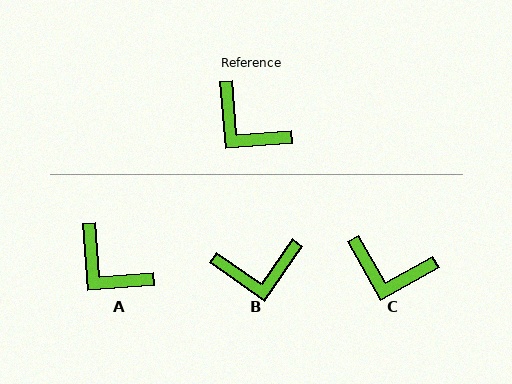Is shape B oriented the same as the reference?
No, it is off by about 51 degrees.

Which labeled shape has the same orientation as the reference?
A.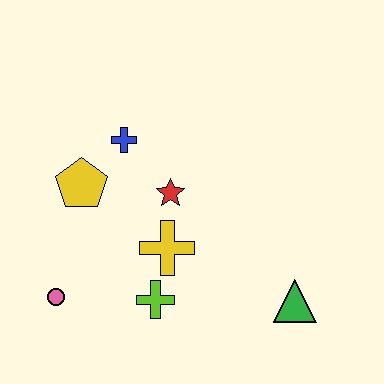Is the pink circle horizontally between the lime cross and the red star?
No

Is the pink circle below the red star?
Yes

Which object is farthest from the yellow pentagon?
The green triangle is farthest from the yellow pentagon.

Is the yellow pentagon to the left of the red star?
Yes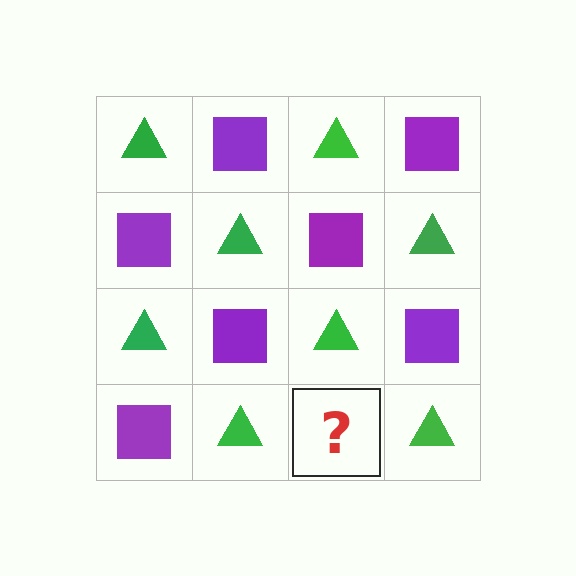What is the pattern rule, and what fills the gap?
The rule is that it alternates green triangle and purple square in a checkerboard pattern. The gap should be filled with a purple square.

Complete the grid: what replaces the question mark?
The question mark should be replaced with a purple square.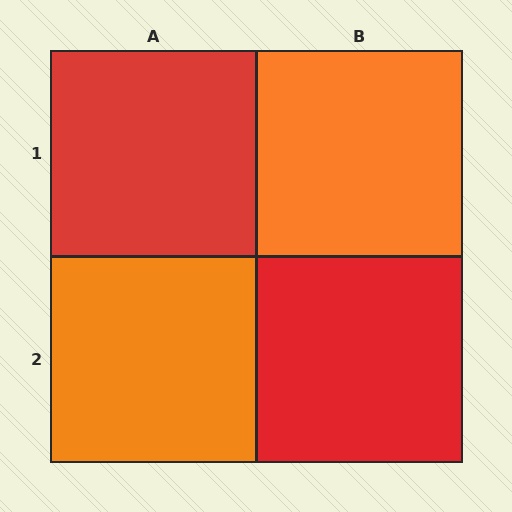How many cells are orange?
2 cells are orange.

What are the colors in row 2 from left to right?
Orange, red.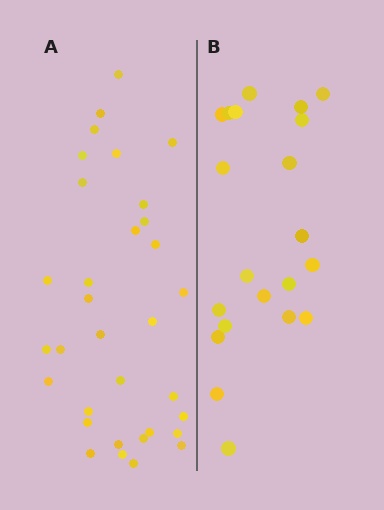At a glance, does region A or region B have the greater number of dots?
Region A (the left region) has more dots.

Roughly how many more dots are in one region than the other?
Region A has roughly 12 or so more dots than region B.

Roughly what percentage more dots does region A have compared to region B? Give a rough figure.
About 55% more.